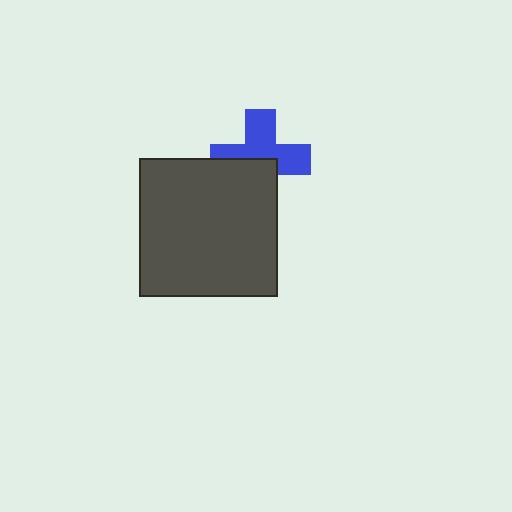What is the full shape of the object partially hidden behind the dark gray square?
The partially hidden object is a blue cross.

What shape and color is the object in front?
The object in front is a dark gray square.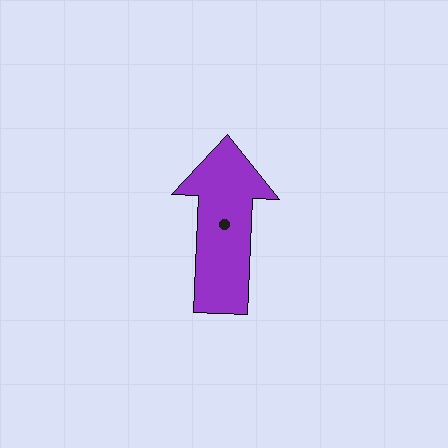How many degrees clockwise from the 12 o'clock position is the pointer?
Approximately 2 degrees.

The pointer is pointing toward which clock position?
Roughly 12 o'clock.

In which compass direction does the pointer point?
North.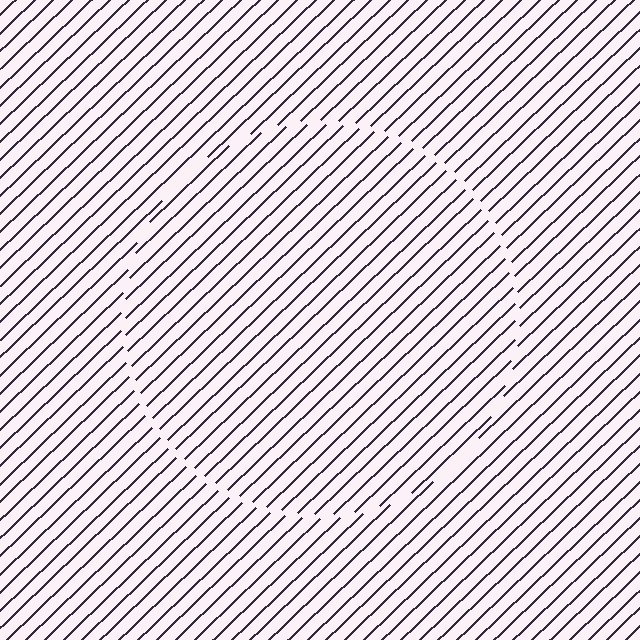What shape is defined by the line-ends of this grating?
An illusory circle. The interior of the shape contains the same grating, shifted by half a period — the contour is defined by the phase discontinuity where line-ends from the inner and outer gratings abut.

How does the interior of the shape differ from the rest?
The interior of the shape contains the same grating, shifted by half a period — the contour is defined by the phase discontinuity where line-ends from the inner and outer gratings abut.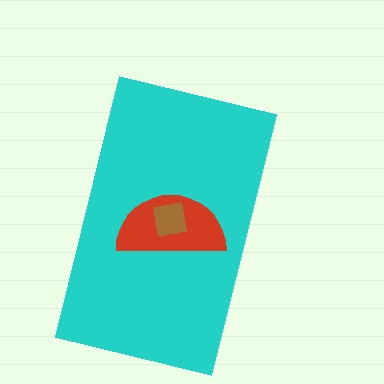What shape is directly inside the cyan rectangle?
The red semicircle.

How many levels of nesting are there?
3.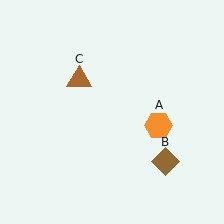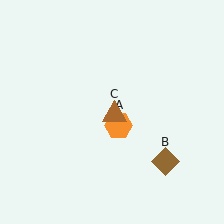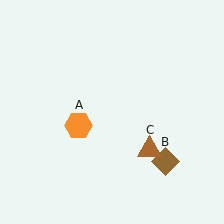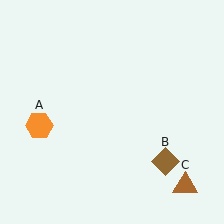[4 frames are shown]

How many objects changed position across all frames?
2 objects changed position: orange hexagon (object A), brown triangle (object C).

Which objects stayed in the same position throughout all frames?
Brown diamond (object B) remained stationary.